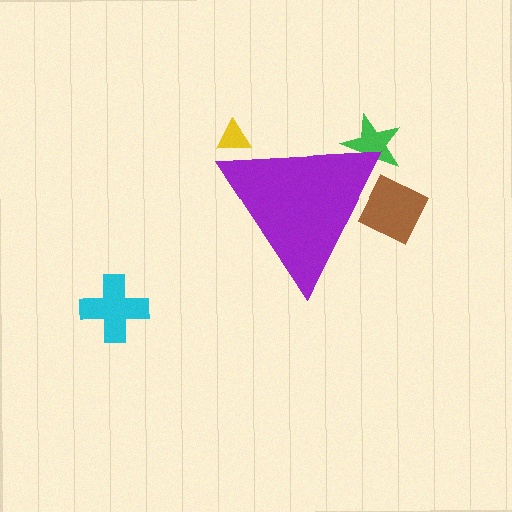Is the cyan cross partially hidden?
No, the cyan cross is fully visible.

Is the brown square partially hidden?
Yes, the brown square is partially hidden behind the purple triangle.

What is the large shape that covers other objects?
A purple triangle.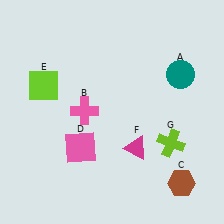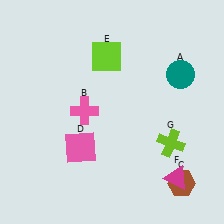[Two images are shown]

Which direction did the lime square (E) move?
The lime square (E) moved right.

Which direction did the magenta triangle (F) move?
The magenta triangle (F) moved right.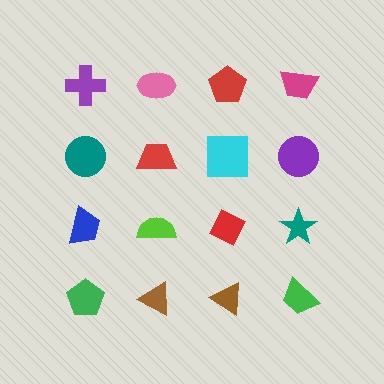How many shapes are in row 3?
4 shapes.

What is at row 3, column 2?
A lime semicircle.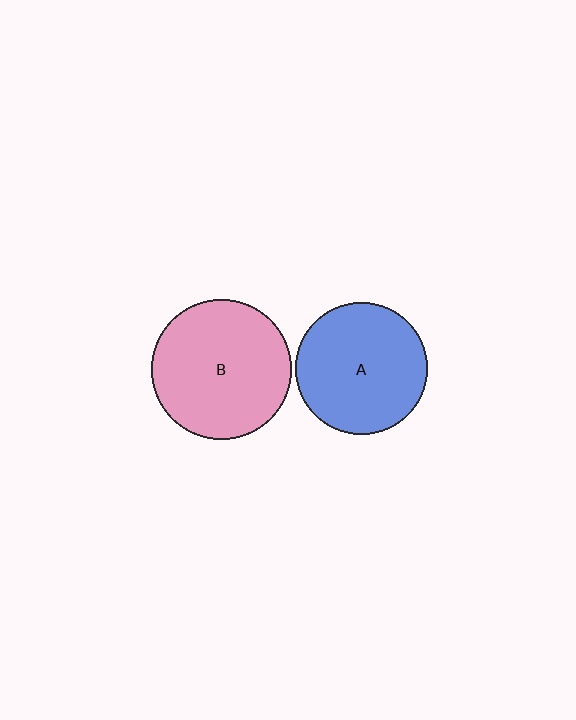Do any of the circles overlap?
No, none of the circles overlap.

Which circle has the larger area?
Circle B (pink).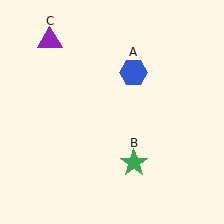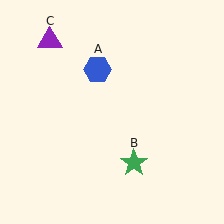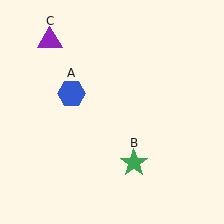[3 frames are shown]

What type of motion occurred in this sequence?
The blue hexagon (object A) rotated counterclockwise around the center of the scene.